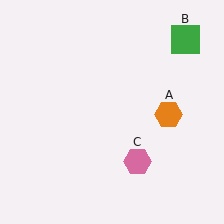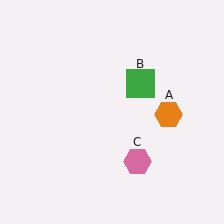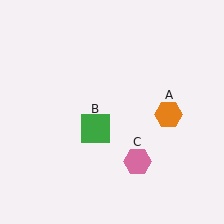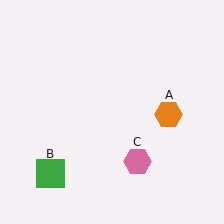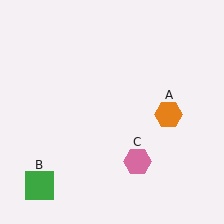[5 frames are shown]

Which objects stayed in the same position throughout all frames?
Orange hexagon (object A) and pink hexagon (object C) remained stationary.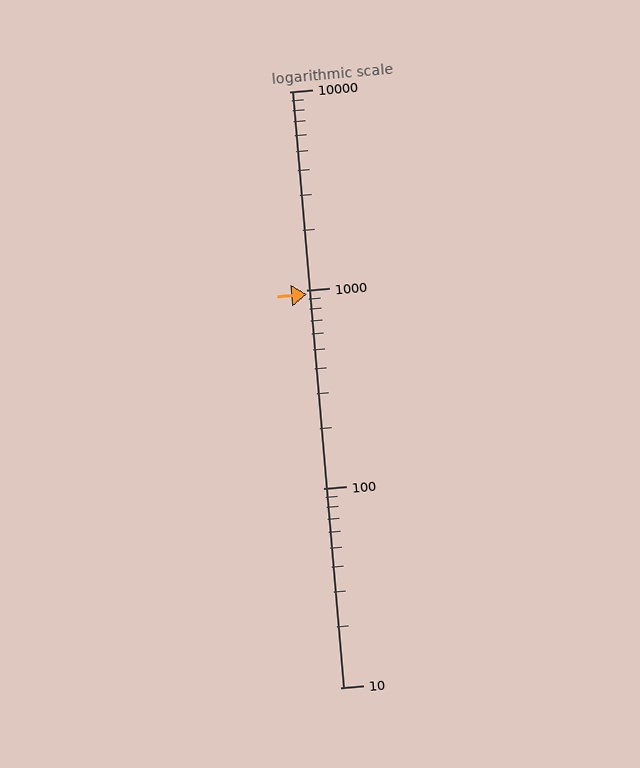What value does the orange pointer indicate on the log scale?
The pointer indicates approximately 950.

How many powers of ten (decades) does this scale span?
The scale spans 3 decades, from 10 to 10000.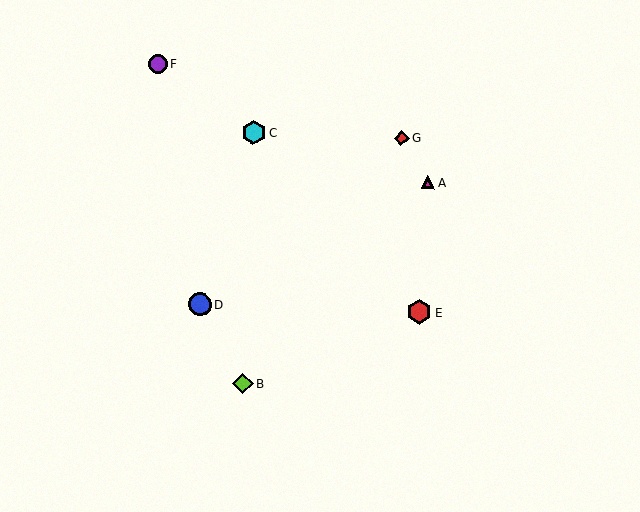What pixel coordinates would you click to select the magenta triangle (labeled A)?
Click at (428, 183) to select the magenta triangle A.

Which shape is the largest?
The red hexagon (labeled E) is the largest.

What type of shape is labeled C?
Shape C is a cyan hexagon.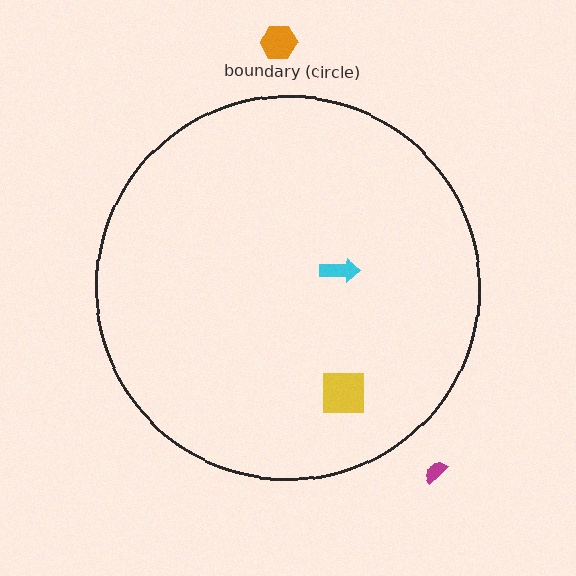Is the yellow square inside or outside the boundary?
Inside.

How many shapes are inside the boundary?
2 inside, 2 outside.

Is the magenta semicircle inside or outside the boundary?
Outside.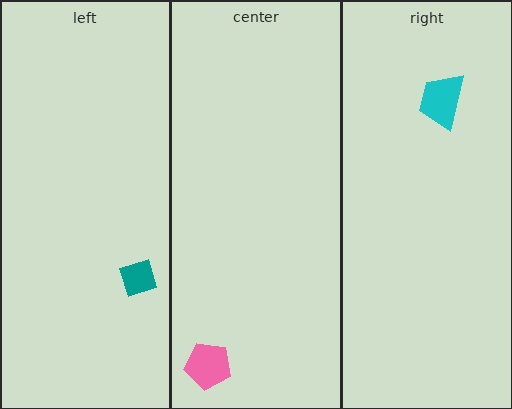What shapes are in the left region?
The teal diamond.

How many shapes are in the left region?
1.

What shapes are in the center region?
The pink pentagon.